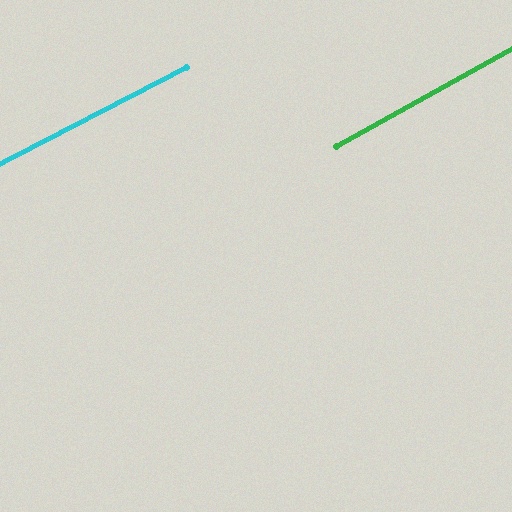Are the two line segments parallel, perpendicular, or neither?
Parallel — their directions differ by only 1.7°.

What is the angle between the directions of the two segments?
Approximately 2 degrees.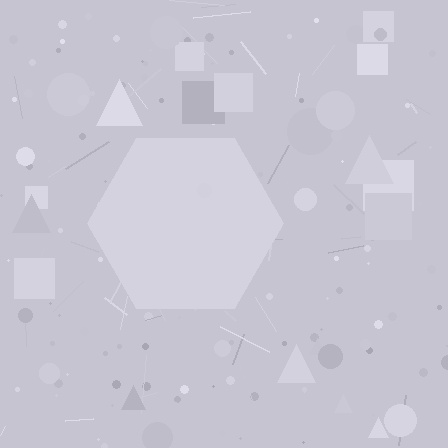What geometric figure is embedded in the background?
A hexagon is embedded in the background.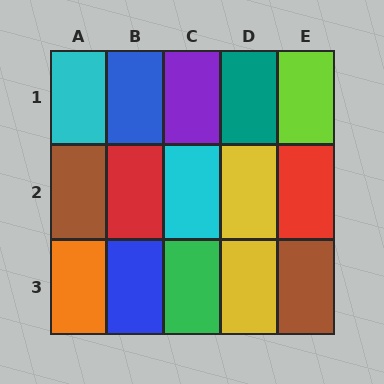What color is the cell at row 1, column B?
Blue.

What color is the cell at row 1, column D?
Teal.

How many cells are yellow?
2 cells are yellow.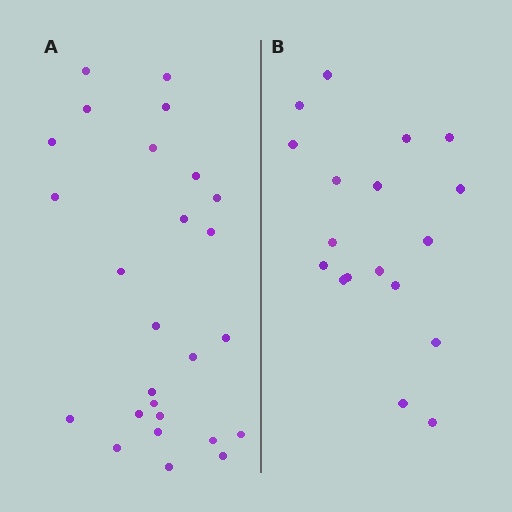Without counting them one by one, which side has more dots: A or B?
Region A (the left region) has more dots.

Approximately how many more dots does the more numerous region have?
Region A has roughly 8 or so more dots than region B.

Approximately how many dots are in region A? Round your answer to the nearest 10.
About 30 dots. (The exact count is 26, which rounds to 30.)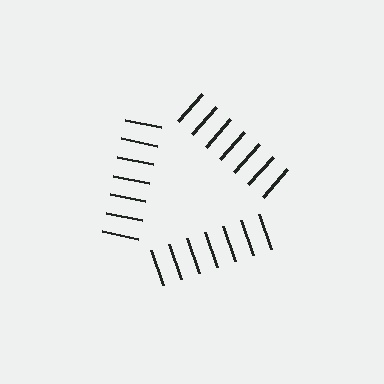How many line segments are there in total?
21 — 7 along each of the 3 edges.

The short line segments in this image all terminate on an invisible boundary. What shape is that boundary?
An illusory triangle — the line segments terminate on its edges but no continuous stroke is drawn.